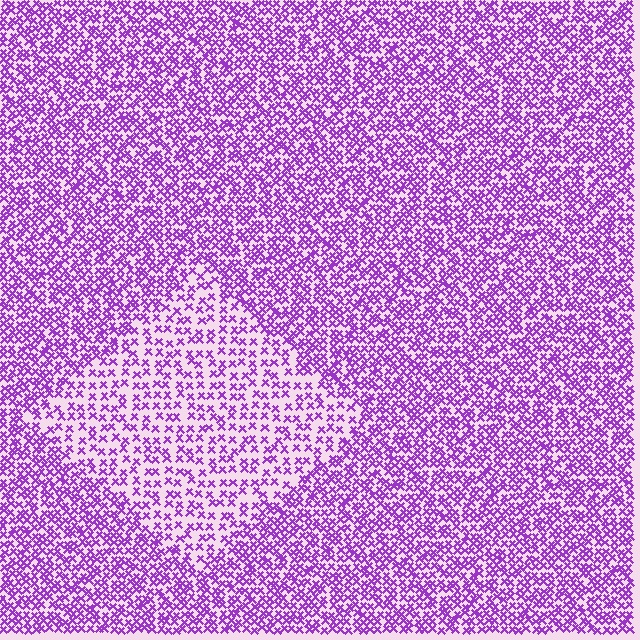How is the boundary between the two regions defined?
The boundary is defined by a change in element density (approximately 1.9x ratio). All elements are the same color, size, and shape.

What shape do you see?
I see a diamond.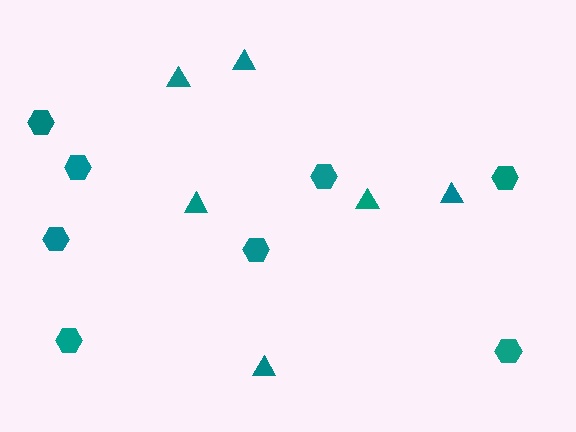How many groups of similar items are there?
There are 2 groups: one group of triangles (6) and one group of hexagons (8).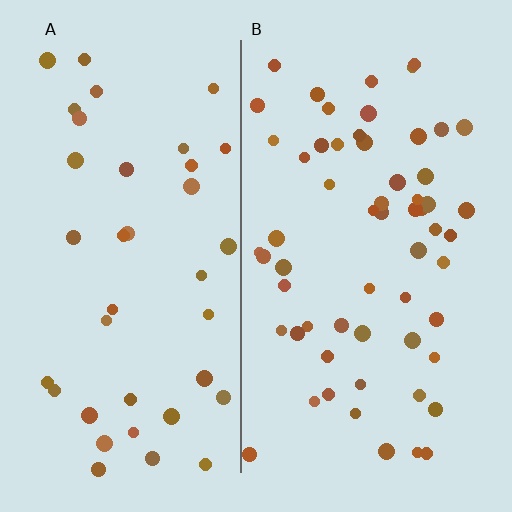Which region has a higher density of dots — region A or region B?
B (the right).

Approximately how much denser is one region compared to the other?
Approximately 1.6× — region B over region A.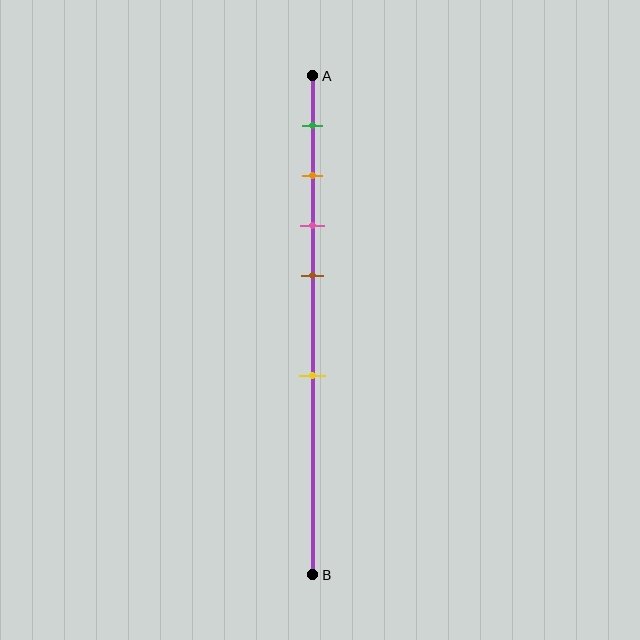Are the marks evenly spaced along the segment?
No, the marks are not evenly spaced.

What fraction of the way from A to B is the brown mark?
The brown mark is approximately 40% (0.4) of the way from A to B.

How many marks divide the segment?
There are 5 marks dividing the segment.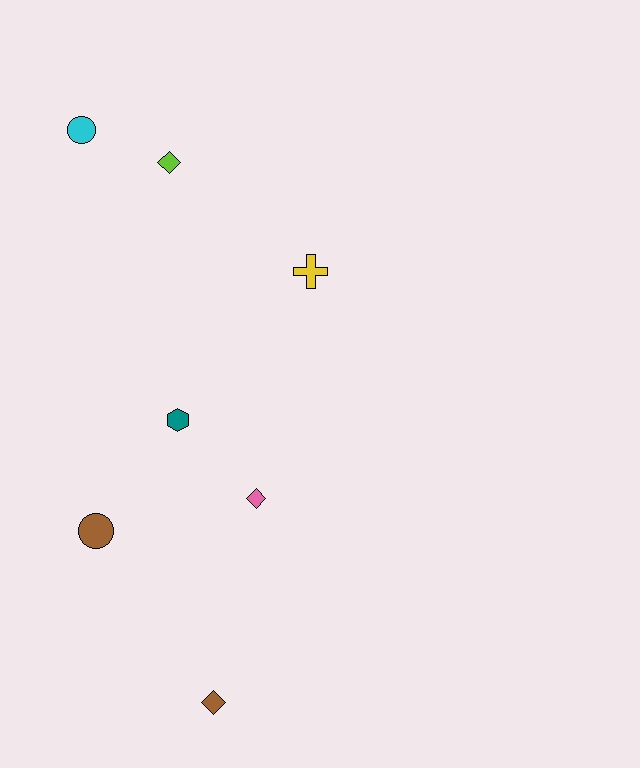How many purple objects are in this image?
There are no purple objects.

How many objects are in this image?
There are 7 objects.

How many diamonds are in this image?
There are 3 diamonds.